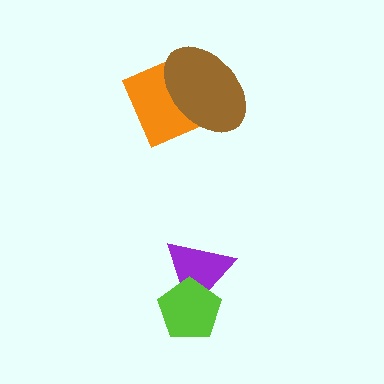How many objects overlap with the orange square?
1 object overlaps with the orange square.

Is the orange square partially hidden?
Yes, it is partially covered by another shape.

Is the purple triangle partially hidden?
Yes, it is partially covered by another shape.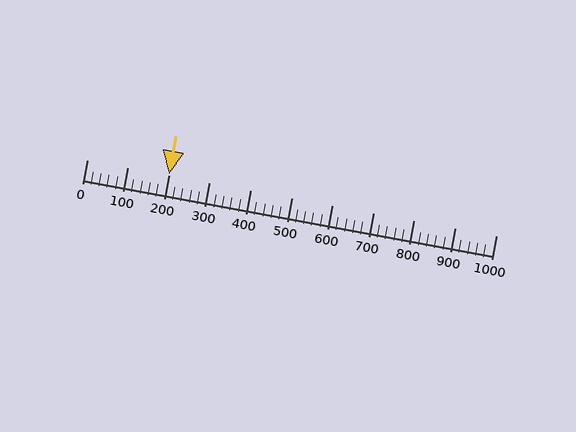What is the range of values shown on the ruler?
The ruler shows values from 0 to 1000.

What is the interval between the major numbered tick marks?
The major tick marks are spaced 100 units apart.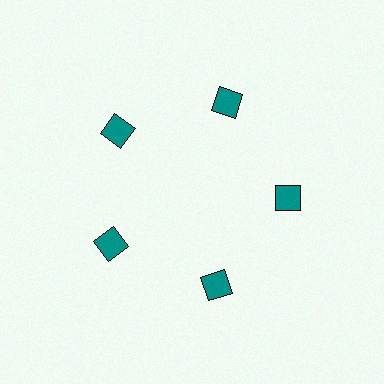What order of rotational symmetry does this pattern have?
This pattern has 5-fold rotational symmetry.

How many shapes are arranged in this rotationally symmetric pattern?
There are 5 shapes, arranged in 5 groups of 1.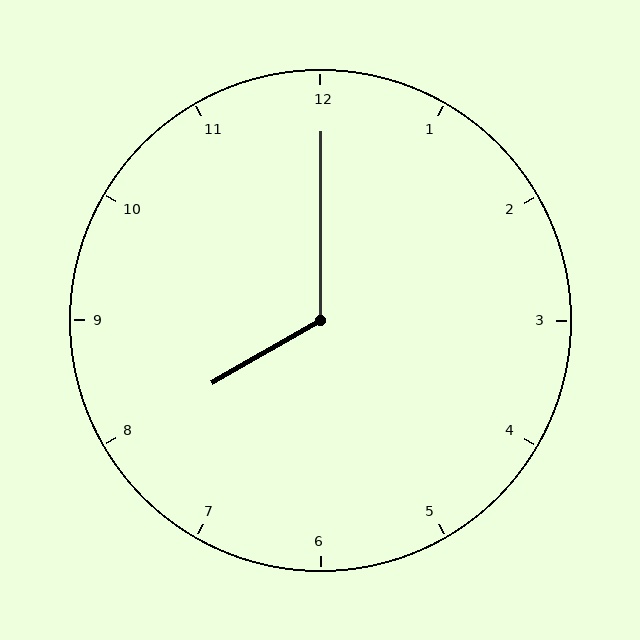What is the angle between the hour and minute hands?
Approximately 120 degrees.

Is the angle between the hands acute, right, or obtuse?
It is obtuse.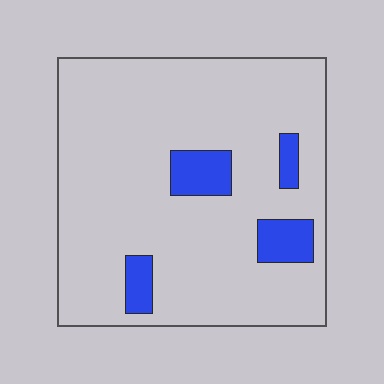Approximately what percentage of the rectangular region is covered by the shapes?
Approximately 10%.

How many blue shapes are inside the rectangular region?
4.